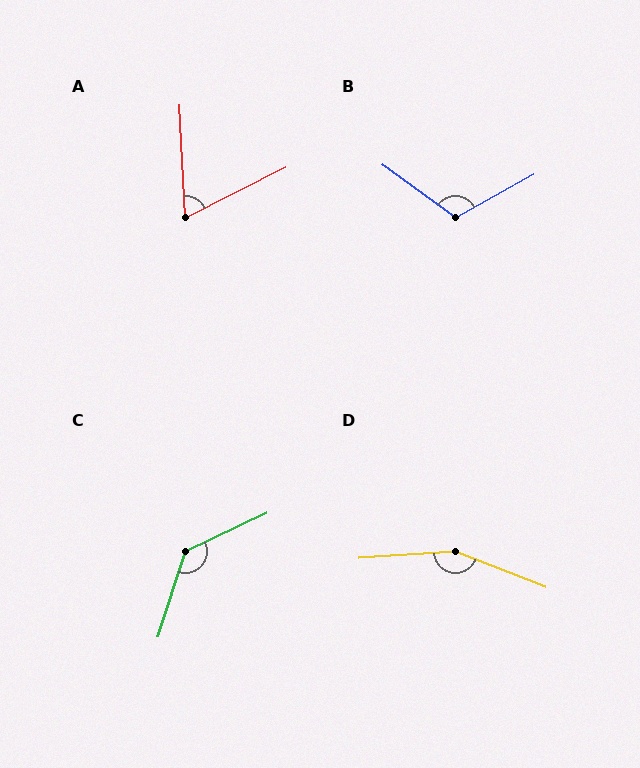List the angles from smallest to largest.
A (66°), B (115°), C (133°), D (155°).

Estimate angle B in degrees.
Approximately 115 degrees.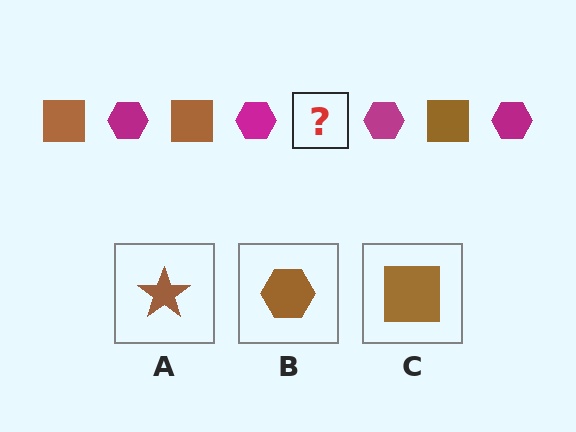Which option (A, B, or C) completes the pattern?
C.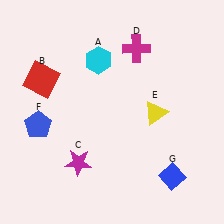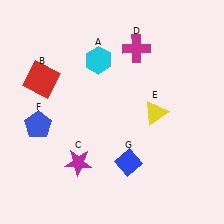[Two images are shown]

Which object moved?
The blue diamond (G) moved left.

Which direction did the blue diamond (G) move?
The blue diamond (G) moved left.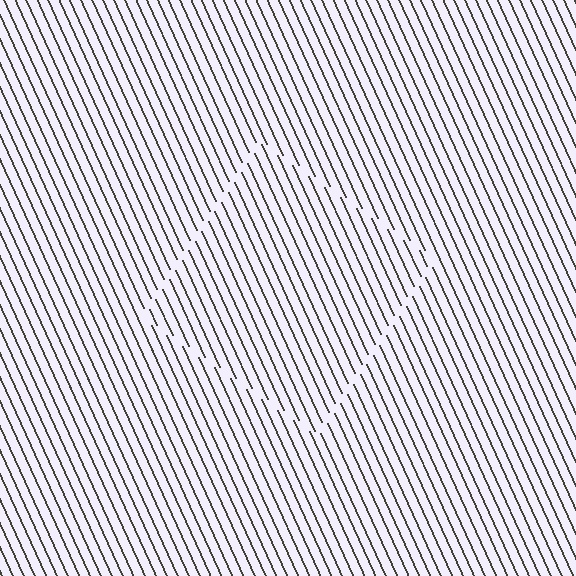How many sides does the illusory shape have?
4 sides — the line-ends trace a square.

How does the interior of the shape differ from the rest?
The interior of the shape contains the same grating, shifted by half a period — the contour is defined by the phase discontinuity where line-ends from the inner and outer gratings abut.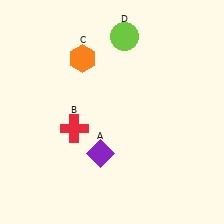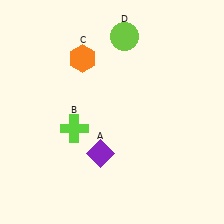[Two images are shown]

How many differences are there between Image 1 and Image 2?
There is 1 difference between the two images.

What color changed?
The cross (B) changed from red in Image 1 to lime in Image 2.